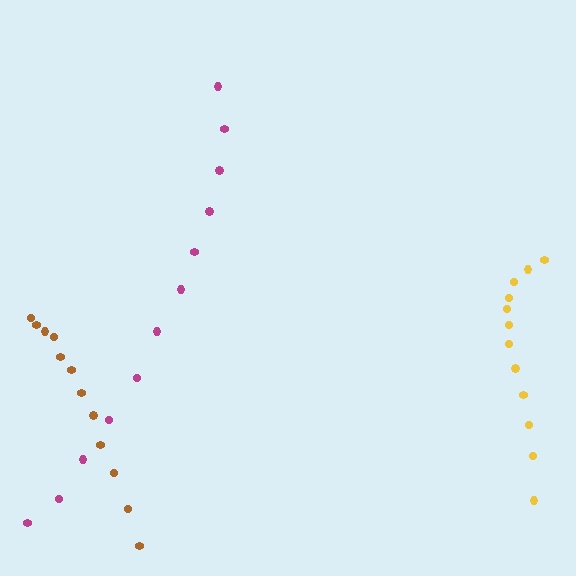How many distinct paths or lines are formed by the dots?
There are 3 distinct paths.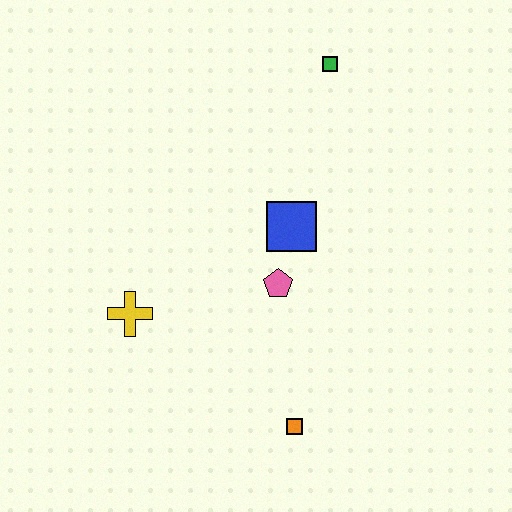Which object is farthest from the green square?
The orange square is farthest from the green square.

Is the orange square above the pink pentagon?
No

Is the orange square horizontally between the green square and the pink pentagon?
Yes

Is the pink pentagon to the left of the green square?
Yes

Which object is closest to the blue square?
The pink pentagon is closest to the blue square.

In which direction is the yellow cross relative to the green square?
The yellow cross is below the green square.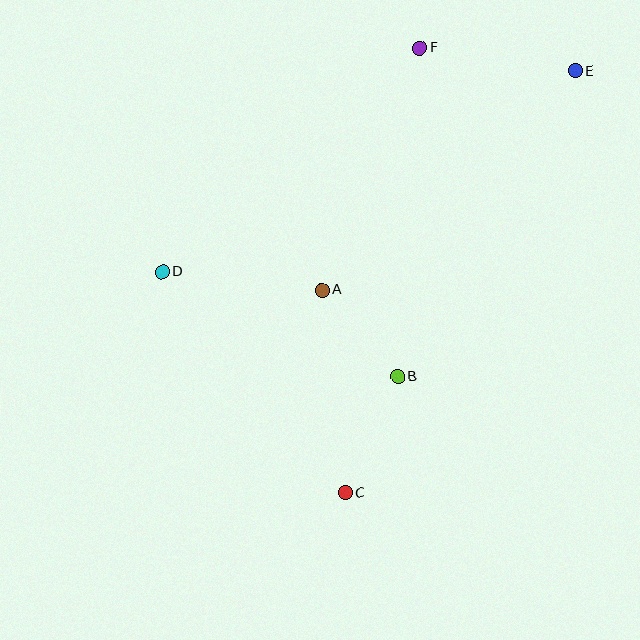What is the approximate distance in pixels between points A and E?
The distance between A and E is approximately 335 pixels.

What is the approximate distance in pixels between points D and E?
The distance between D and E is approximately 459 pixels.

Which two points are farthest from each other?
Points C and E are farthest from each other.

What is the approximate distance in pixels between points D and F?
The distance between D and F is approximately 341 pixels.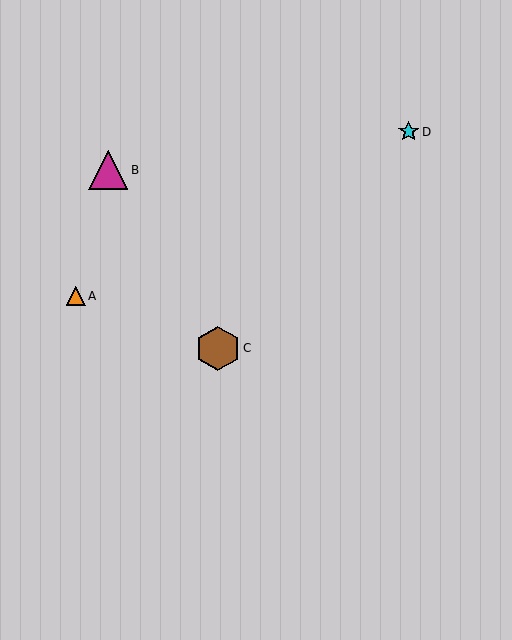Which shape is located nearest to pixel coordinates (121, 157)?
The magenta triangle (labeled B) at (108, 170) is nearest to that location.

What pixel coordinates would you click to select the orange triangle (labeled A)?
Click at (76, 296) to select the orange triangle A.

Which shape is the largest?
The brown hexagon (labeled C) is the largest.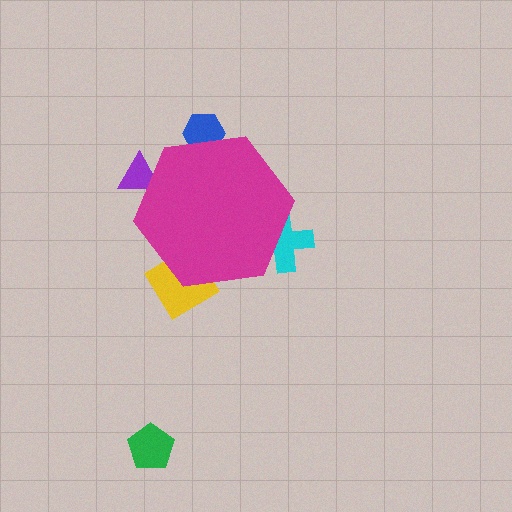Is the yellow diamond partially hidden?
Yes, the yellow diamond is partially hidden behind the magenta hexagon.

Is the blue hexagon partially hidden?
Yes, the blue hexagon is partially hidden behind the magenta hexagon.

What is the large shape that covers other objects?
A magenta hexagon.